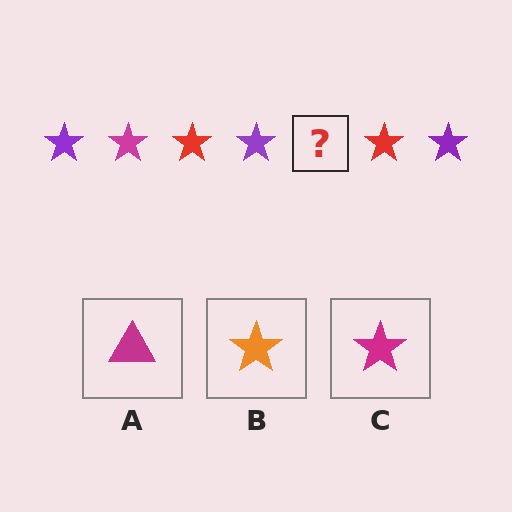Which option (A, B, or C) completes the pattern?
C.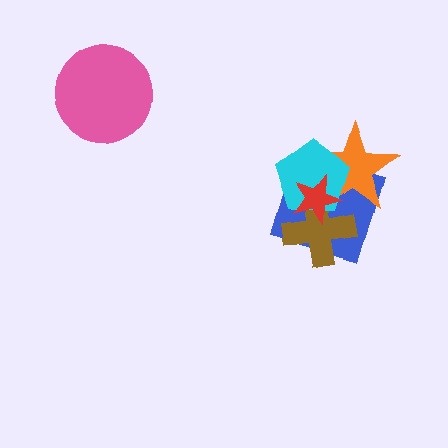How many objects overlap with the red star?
4 objects overlap with the red star.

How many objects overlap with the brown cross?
4 objects overlap with the brown cross.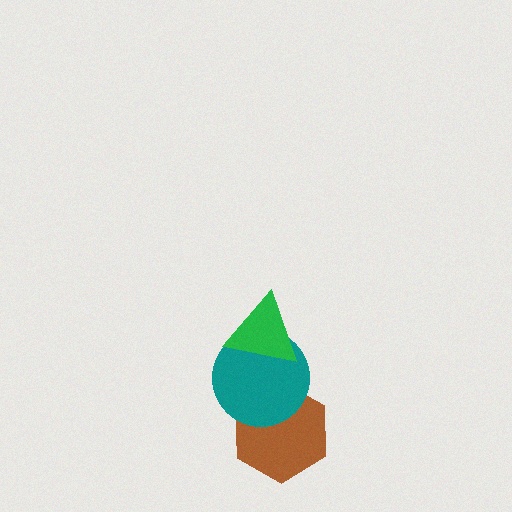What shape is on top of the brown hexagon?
The teal circle is on top of the brown hexagon.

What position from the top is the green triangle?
The green triangle is 1st from the top.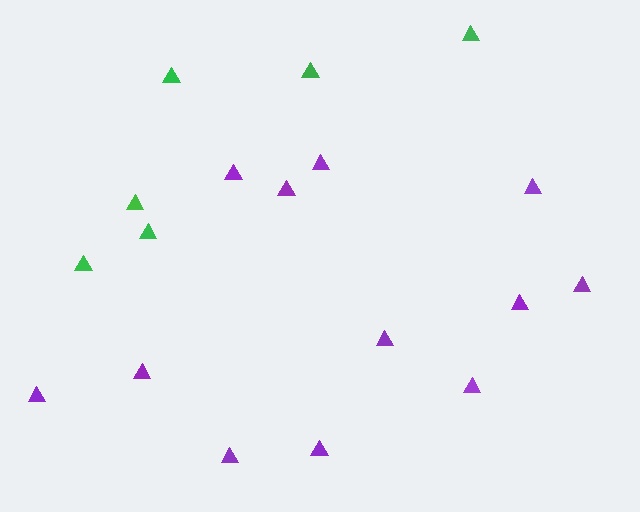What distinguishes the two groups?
There are 2 groups: one group of purple triangles (12) and one group of green triangles (6).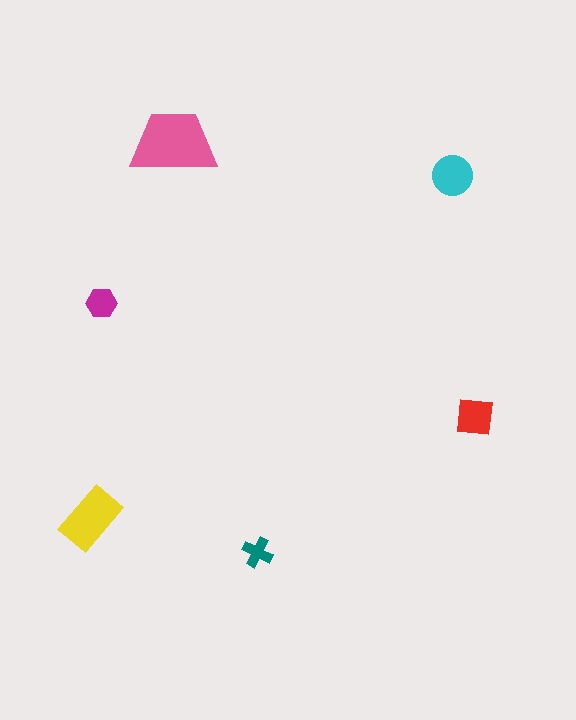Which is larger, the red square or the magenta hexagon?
The red square.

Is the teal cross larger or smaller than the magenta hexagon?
Smaller.